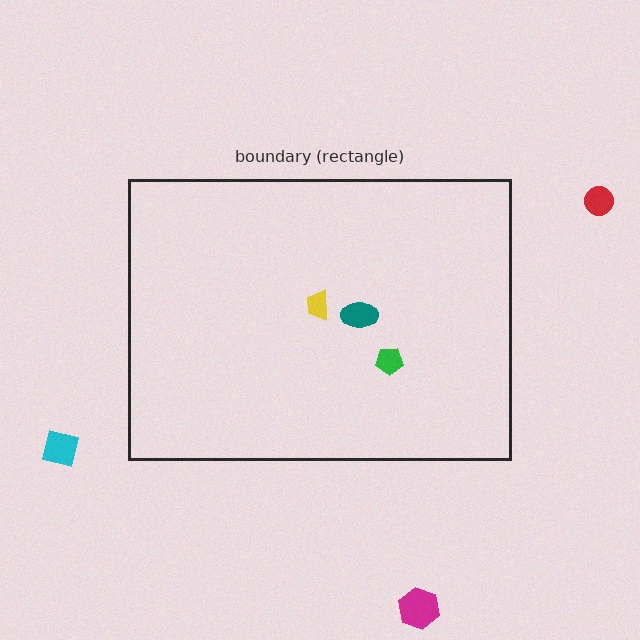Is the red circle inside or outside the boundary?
Outside.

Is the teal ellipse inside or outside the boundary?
Inside.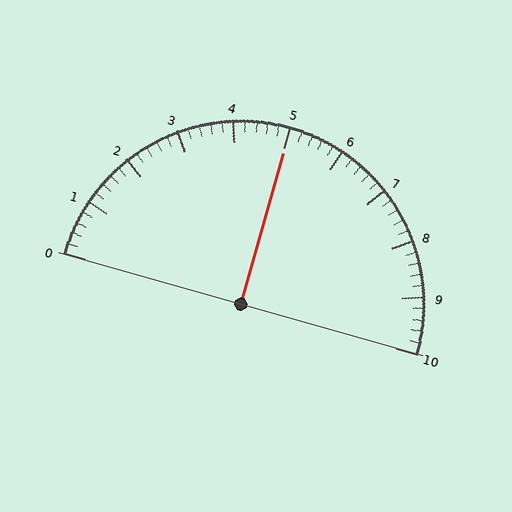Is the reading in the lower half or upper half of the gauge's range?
The reading is in the upper half of the range (0 to 10).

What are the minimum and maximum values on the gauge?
The gauge ranges from 0 to 10.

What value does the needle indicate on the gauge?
The needle indicates approximately 5.0.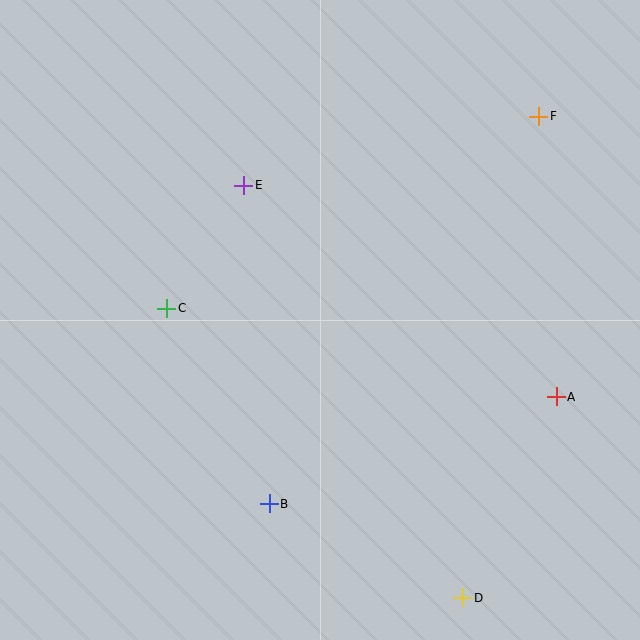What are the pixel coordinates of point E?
Point E is at (244, 185).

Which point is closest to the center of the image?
Point C at (167, 308) is closest to the center.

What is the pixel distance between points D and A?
The distance between D and A is 221 pixels.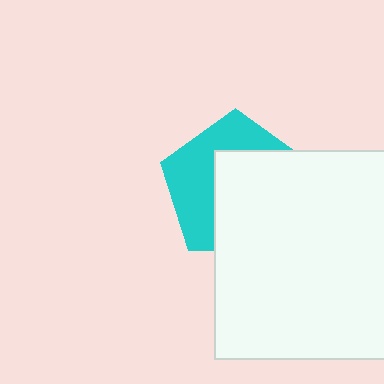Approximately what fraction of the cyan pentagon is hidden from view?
Roughly 57% of the cyan pentagon is hidden behind the white square.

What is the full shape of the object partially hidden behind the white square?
The partially hidden object is a cyan pentagon.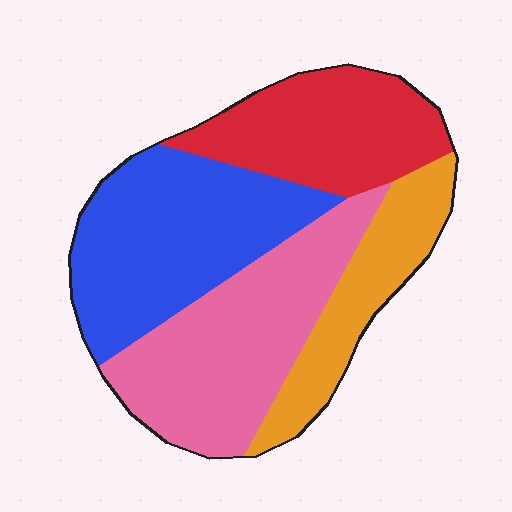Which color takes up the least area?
Orange, at roughly 15%.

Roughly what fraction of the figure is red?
Red takes up about one fifth (1/5) of the figure.